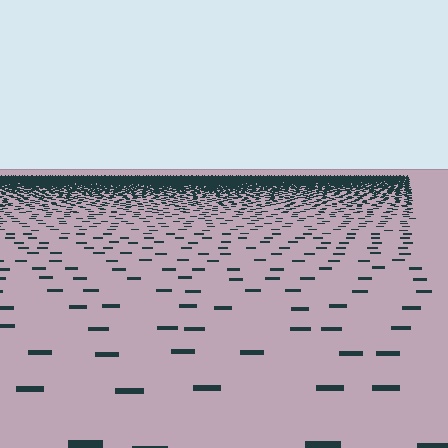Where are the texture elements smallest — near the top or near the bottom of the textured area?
Near the top.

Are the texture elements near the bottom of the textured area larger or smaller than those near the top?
Larger. Near the bottom, elements are closer to the viewer and appear at a bigger on-screen size.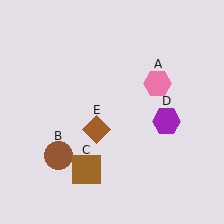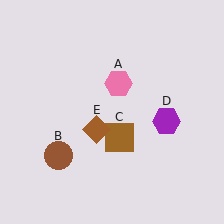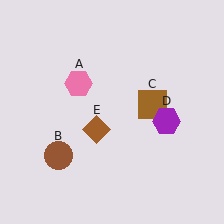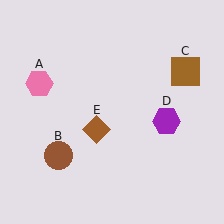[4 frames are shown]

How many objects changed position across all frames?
2 objects changed position: pink hexagon (object A), brown square (object C).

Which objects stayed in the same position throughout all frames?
Brown circle (object B) and purple hexagon (object D) and brown diamond (object E) remained stationary.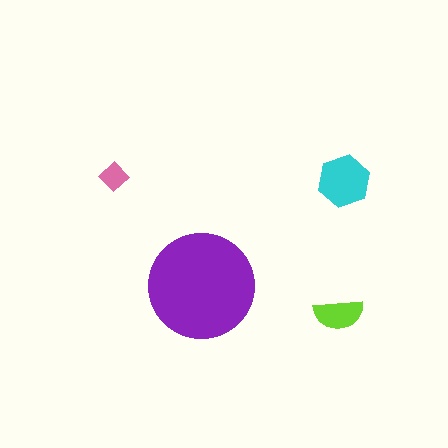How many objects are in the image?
There are 4 objects in the image.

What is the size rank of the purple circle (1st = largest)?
1st.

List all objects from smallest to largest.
The pink diamond, the lime semicircle, the cyan hexagon, the purple circle.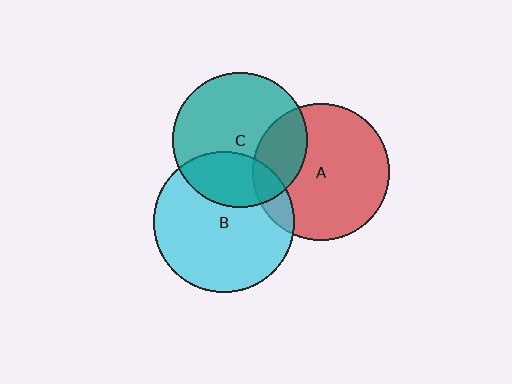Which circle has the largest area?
Circle B (cyan).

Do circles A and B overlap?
Yes.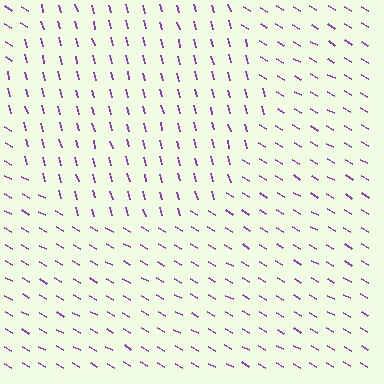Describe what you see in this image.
The image is filled with small purple line segments. A circle region in the image has lines oriented differently from the surrounding lines, creating a visible texture boundary.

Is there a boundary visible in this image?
Yes, there is a texture boundary formed by a change in line orientation.